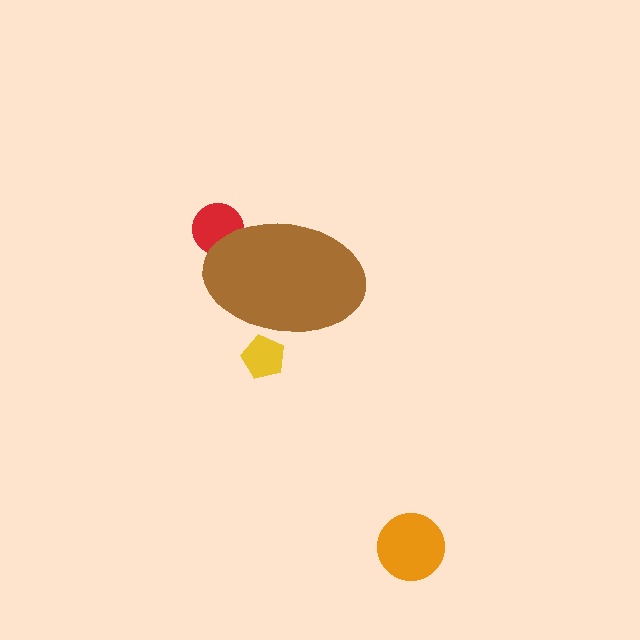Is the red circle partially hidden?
Yes, the red circle is partially hidden behind the brown ellipse.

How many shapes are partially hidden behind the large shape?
2 shapes are partially hidden.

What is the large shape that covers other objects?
A brown ellipse.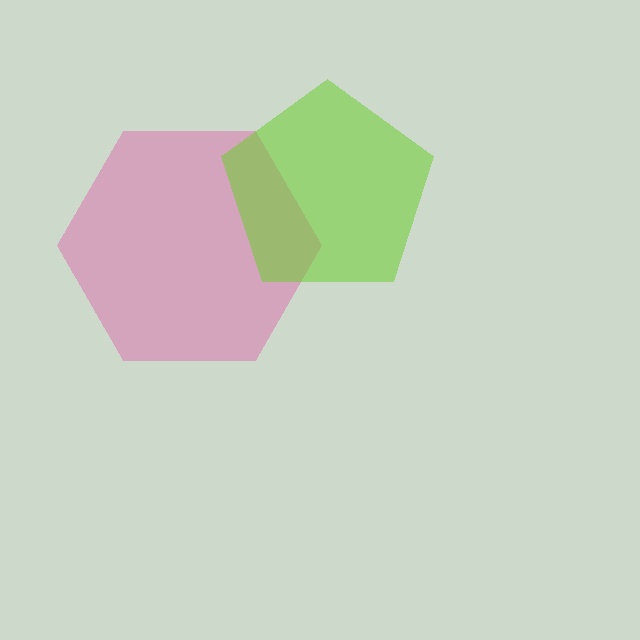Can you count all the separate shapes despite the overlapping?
Yes, there are 2 separate shapes.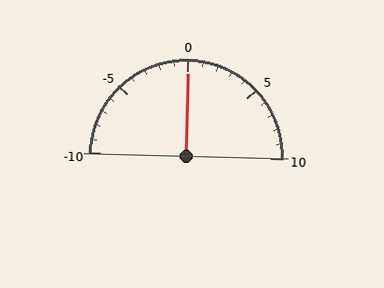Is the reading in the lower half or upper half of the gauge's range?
The reading is in the upper half of the range (-10 to 10).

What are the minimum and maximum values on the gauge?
The gauge ranges from -10 to 10.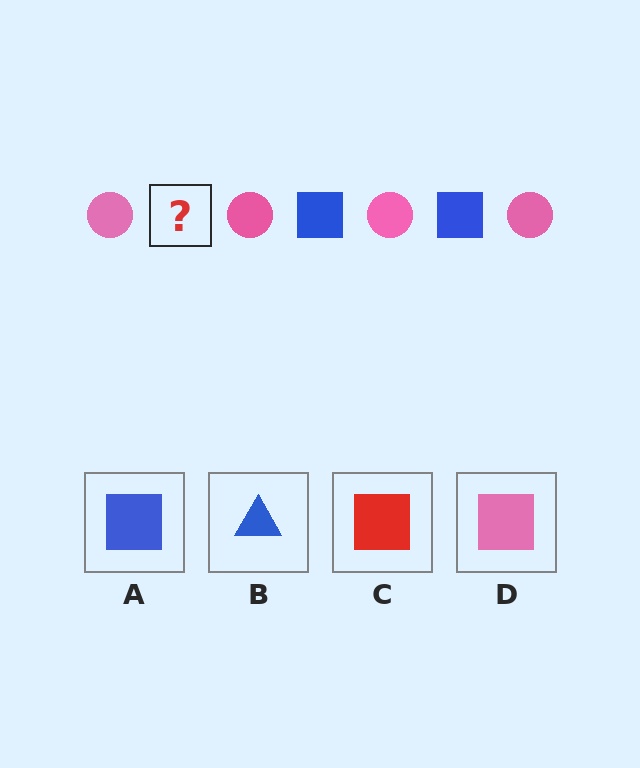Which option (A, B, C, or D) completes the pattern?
A.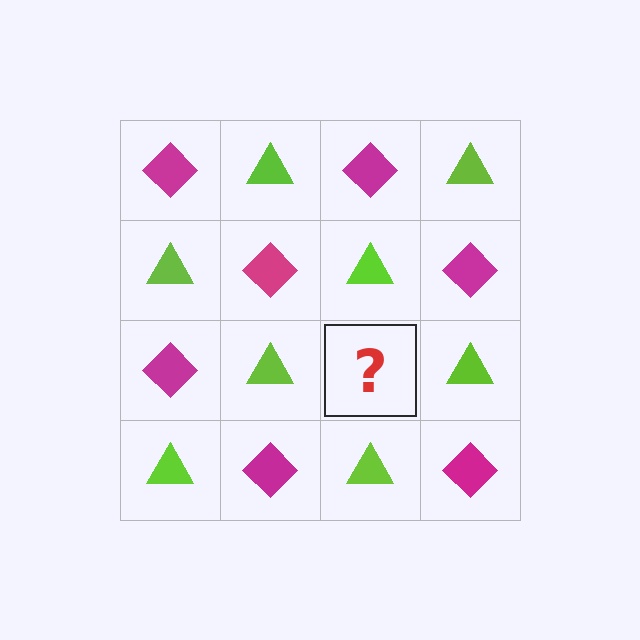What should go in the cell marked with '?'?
The missing cell should contain a magenta diamond.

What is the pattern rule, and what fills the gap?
The rule is that it alternates magenta diamond and lime triangle in a checkerboard pattern. The gap should be filled with a magenta diamond.